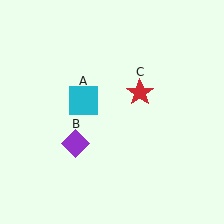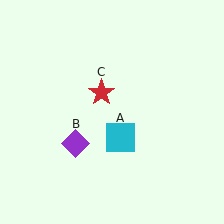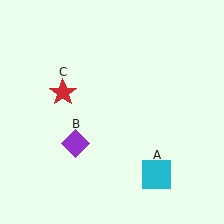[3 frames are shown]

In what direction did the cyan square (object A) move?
The cyan square (object A) moved down and to the right.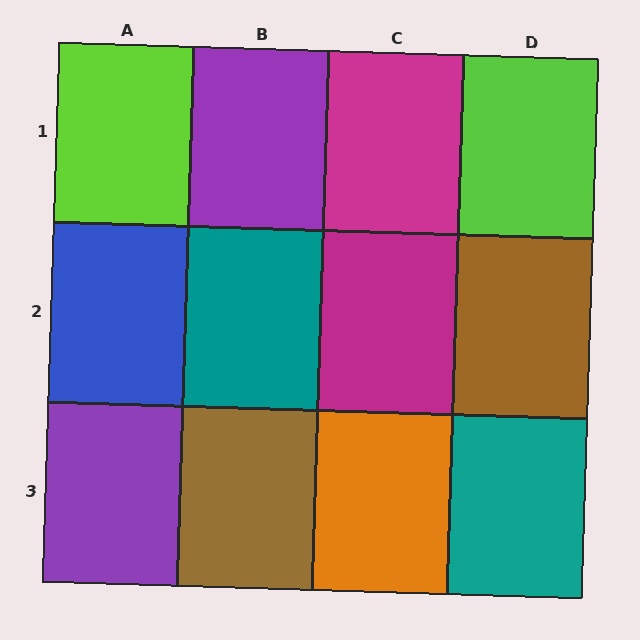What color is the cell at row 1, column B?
Purple.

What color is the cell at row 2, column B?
Teal.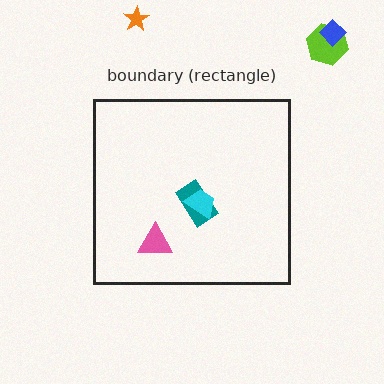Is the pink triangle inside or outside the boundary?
Inside.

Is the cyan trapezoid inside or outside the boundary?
Inside.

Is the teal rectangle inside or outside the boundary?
Inside.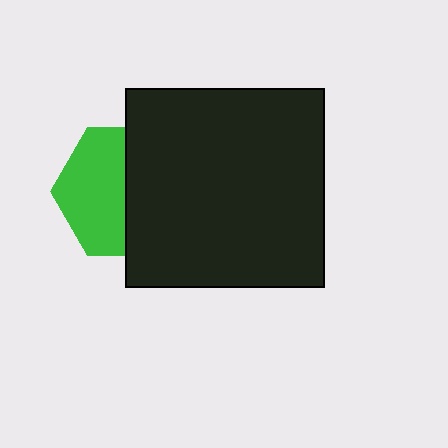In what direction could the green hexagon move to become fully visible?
The green hexagon could move left. That would shift it out from behind the black square entirely.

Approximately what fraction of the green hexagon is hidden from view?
Roughly 49% of the green hexagon is hidden behind the black square.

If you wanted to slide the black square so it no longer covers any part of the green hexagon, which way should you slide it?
Slide it right — that is the most direct way to separate the two shapes.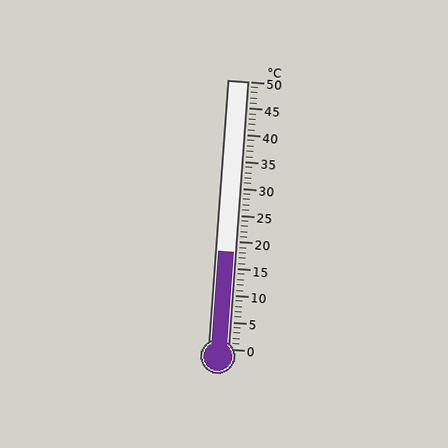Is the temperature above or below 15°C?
The temperature is above 15°C.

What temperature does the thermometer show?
The thermometer shows approximately 18°C.